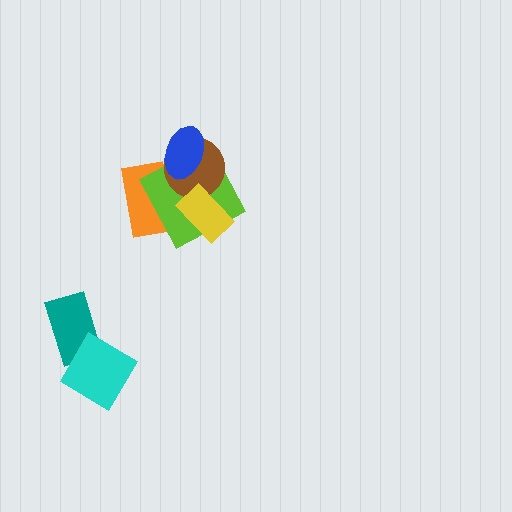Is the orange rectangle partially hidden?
Yes, it is partially covered by another shape.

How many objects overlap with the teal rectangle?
1 object overlaps with the teal rectangle.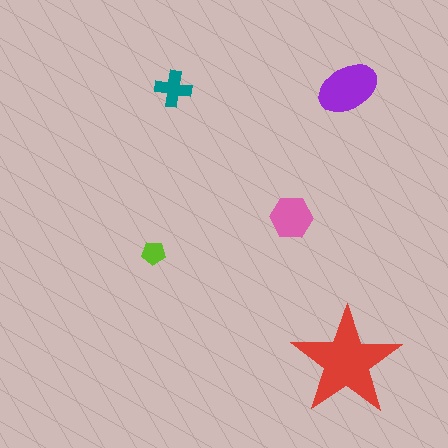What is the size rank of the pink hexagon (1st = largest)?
3rd.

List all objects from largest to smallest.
The red star, the purple ellipse, the pink hexagon, the teal cross, the lime pentagon.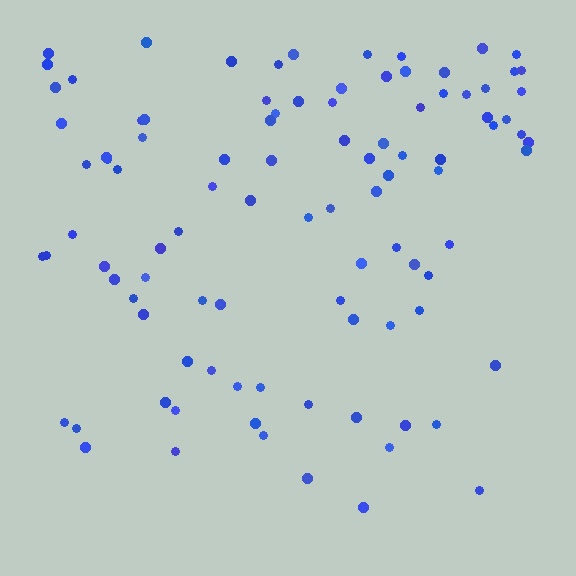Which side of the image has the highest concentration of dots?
The top.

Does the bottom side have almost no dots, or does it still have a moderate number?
Still a moderate number, just noticeably fewer than the top.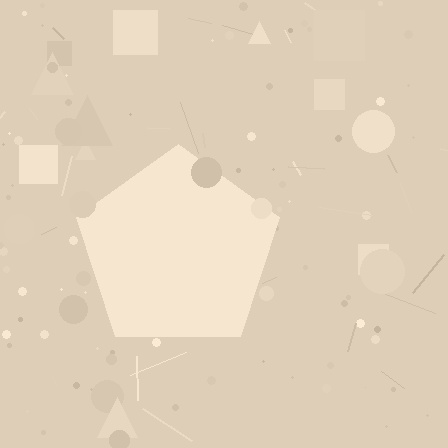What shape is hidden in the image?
A pentagon is hidden in the image.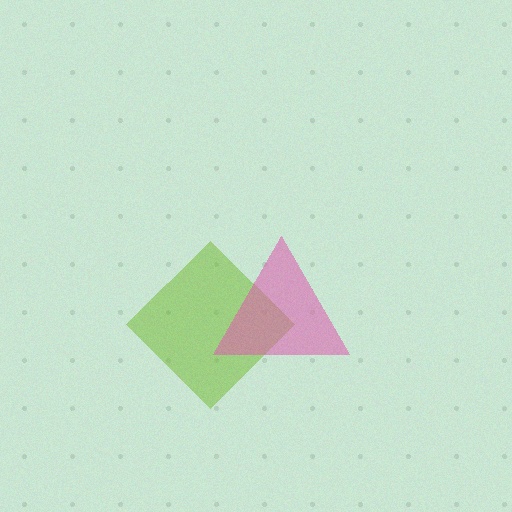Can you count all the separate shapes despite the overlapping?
Yes, there are 2 separate shapes.